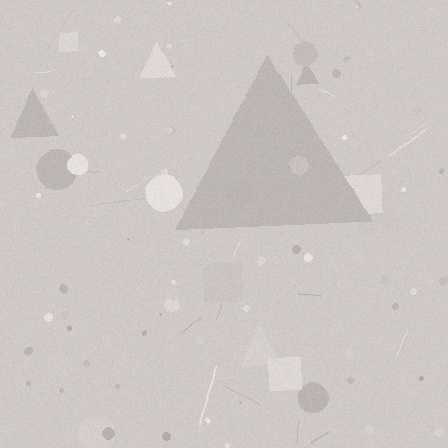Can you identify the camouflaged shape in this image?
The camouflaged shape is a triangle.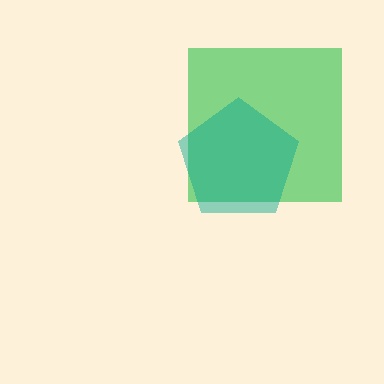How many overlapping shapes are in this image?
There are 2 overlapping shapes in the image.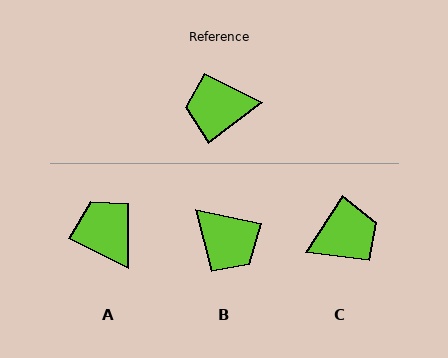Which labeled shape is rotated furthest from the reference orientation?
C, about 160 degrees away.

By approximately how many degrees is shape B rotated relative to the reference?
Approximately 131 degrees counter-clockwise.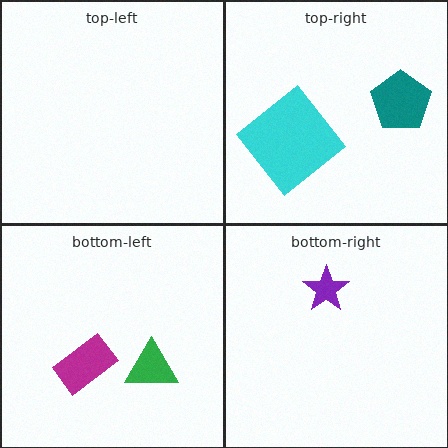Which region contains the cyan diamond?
The top-right region.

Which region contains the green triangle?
The bottom-left region.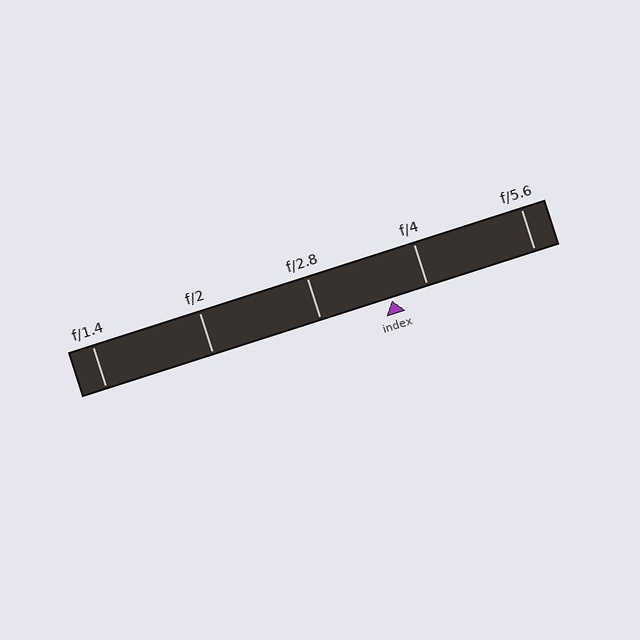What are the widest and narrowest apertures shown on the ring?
The widest aperture shown is f/1.4 and the narrowest is f/5.6.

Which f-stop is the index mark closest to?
The index mark is closest to f/4.